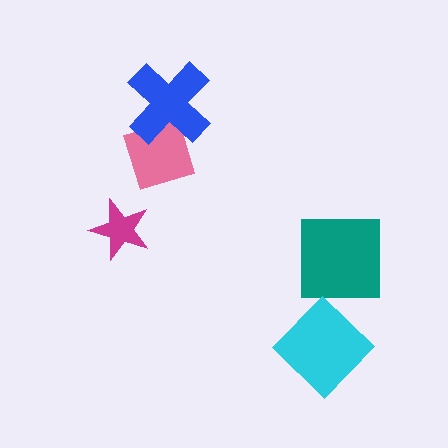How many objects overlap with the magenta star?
0 objects overlap with the magenta star.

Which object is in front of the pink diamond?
The blue cross is in front of the pink diamond.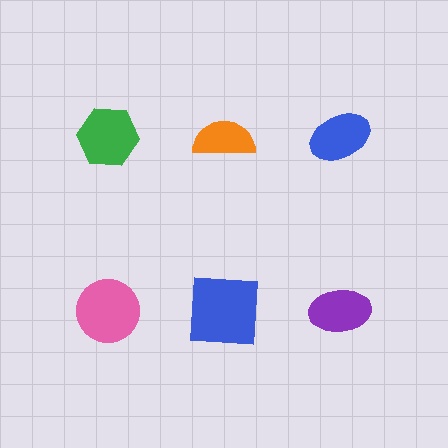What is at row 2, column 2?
A blue square.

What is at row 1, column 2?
An orange semicircle.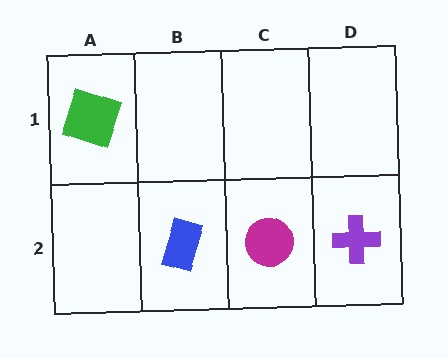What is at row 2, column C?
A magenta circle.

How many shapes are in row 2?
3 shapes.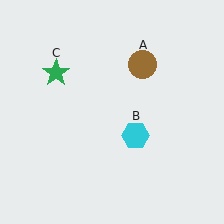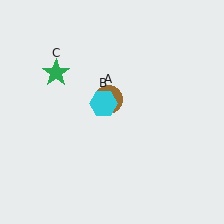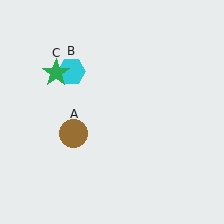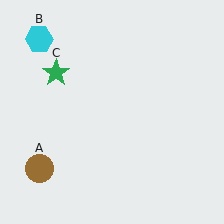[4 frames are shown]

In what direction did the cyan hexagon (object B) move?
The cyan hexagon (object B) moved up and to the left.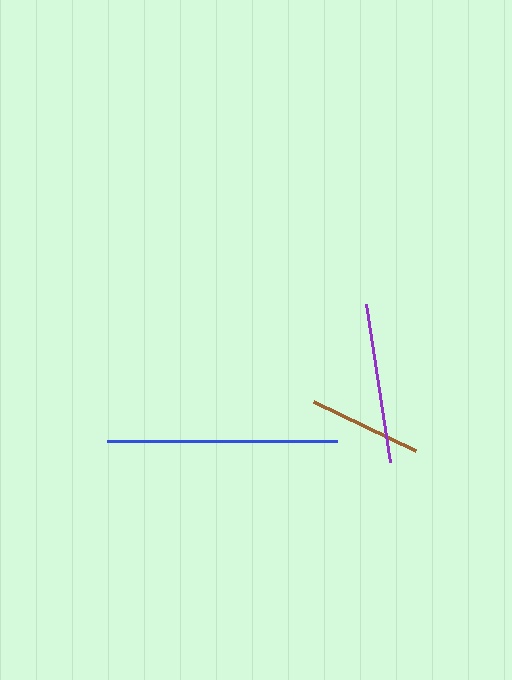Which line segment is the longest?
The blue line is the longest at approximately 230 pixels.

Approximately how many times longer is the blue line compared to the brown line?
The blue line is approximately 2.0 times the length of the brown line.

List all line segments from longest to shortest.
From longest to shortest: blue, purple, brown.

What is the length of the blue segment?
The blue segment is approximately 230 pixels long.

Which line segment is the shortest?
The brown line is the shortest at approximately 114 pixels.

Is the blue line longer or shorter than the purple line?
The blue line is longer than the purple line.